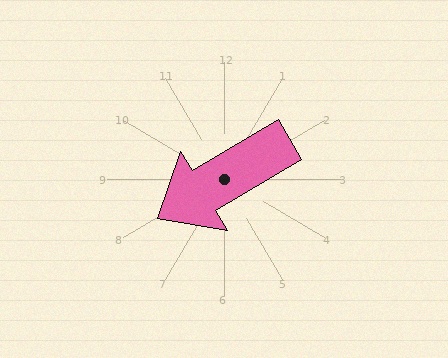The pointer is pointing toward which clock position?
Roughly 8 o'clock.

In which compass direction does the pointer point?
Southwest.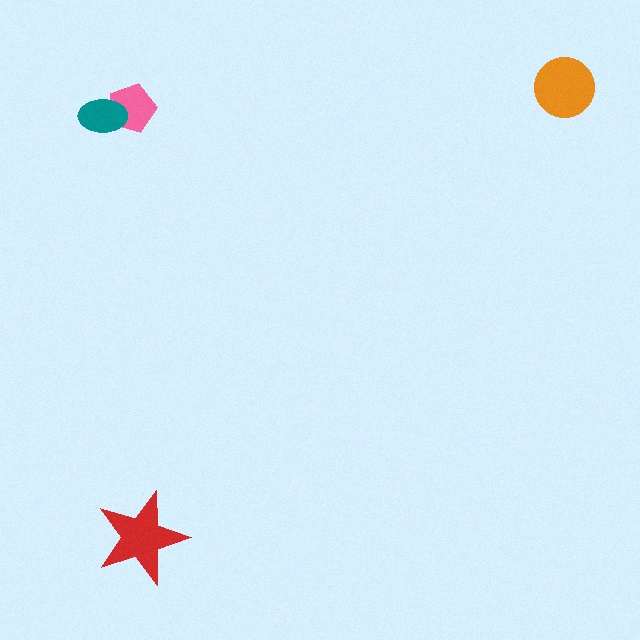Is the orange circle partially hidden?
No, no other shape covers it.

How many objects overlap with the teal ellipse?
1 object overlaps with the teal ellipse.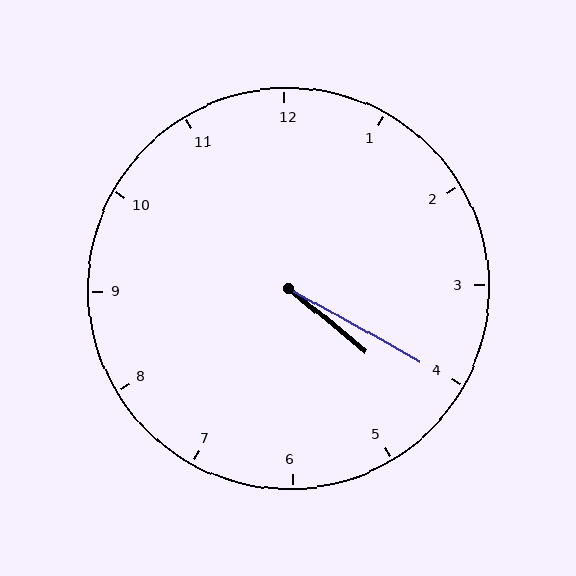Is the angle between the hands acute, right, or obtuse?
It is acute.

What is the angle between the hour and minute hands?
Approximately 10 degrees.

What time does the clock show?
4:20.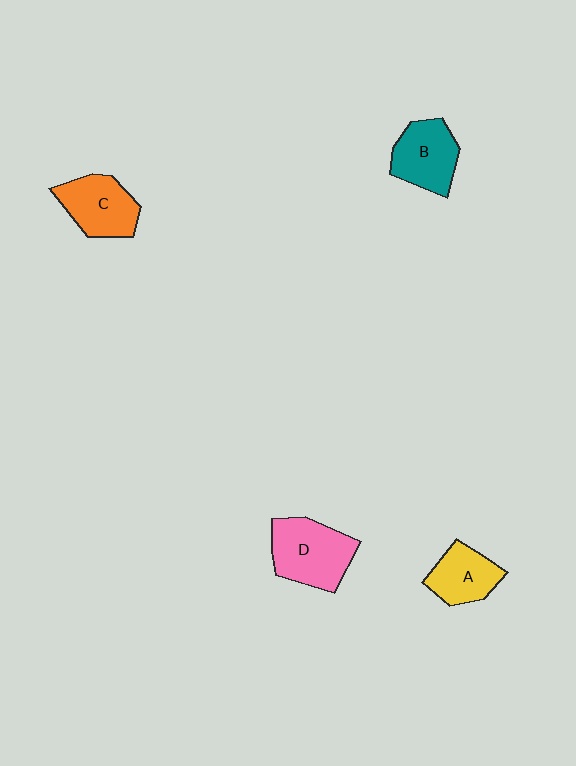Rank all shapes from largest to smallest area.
From largest to smallest: D (pink), C (orange), B (teal), A (yellow).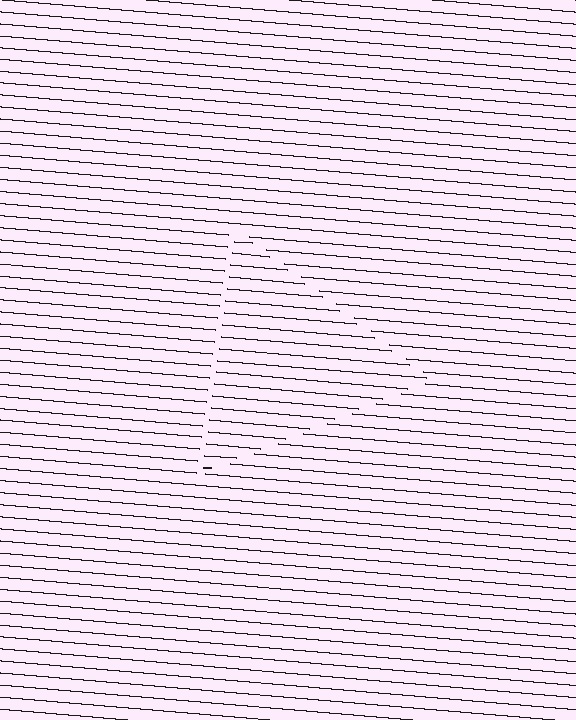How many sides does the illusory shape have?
3 sides — the line-ends trace a triangle.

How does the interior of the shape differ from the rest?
The interior of the shape contains the same grating, shifted by half a period — the contour is defined by the phase discontinuity where line-ends from the inner and outer gratings abut.